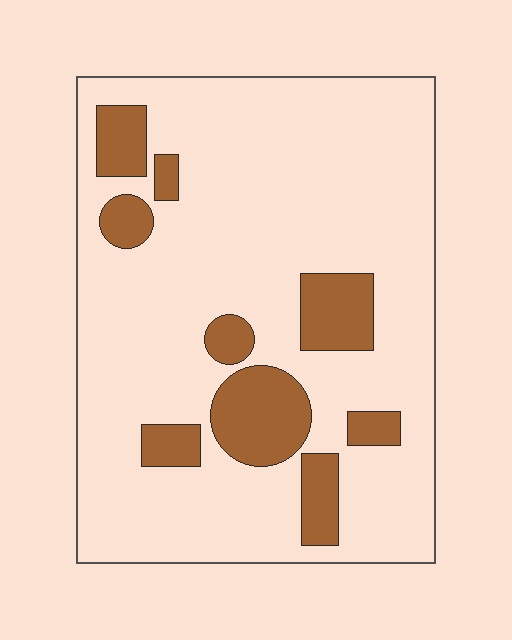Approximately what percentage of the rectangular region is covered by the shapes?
Approximately 20%.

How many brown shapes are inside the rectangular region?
9.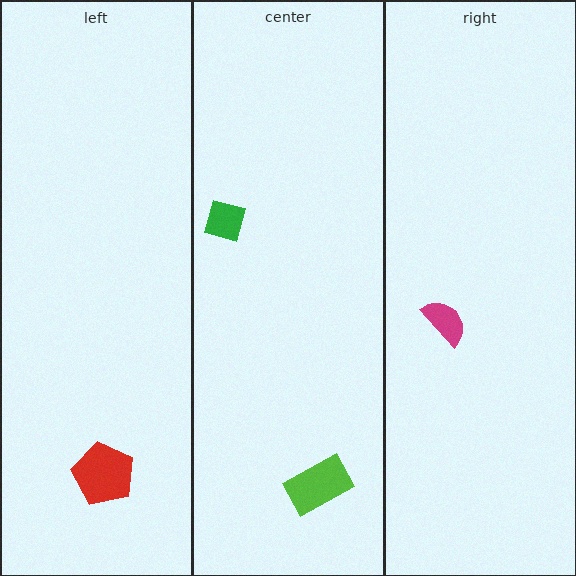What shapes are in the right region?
The magenta semicircle.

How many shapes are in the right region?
1.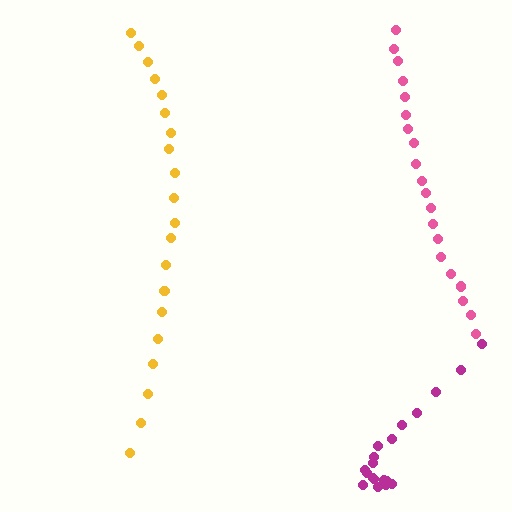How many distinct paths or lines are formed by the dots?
There are 3 distinct paths.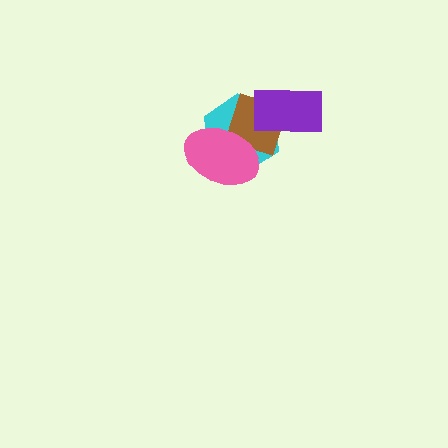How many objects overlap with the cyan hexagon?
3 objects overlap with the cyan hexagon.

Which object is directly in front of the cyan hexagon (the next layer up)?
The brown diamond is directly in front of the cyan hexagon.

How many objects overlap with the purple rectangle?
2 objects overlap with the purple rectangle.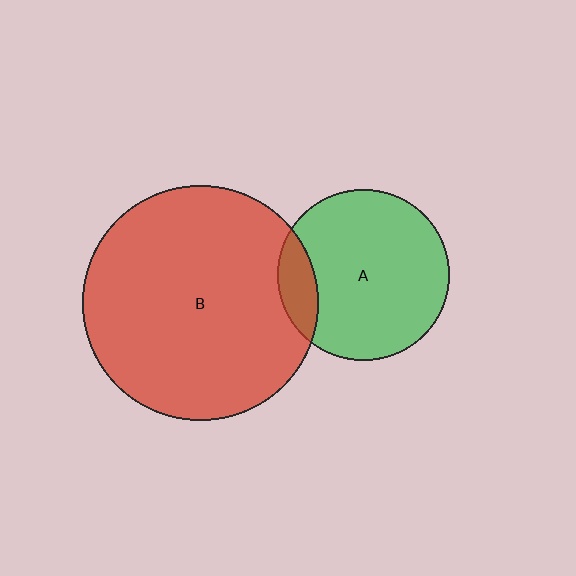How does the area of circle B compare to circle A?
Approximately 1.9 times.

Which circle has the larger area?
Circle B (red).